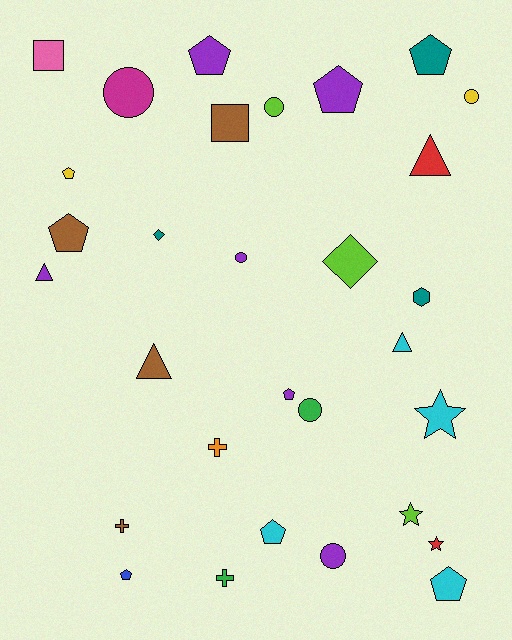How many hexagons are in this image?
There is 1 hexagon.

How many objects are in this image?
There are 30 objects.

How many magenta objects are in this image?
There is 1 magenta object.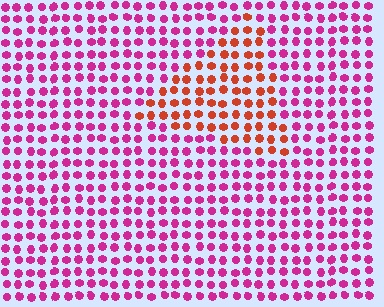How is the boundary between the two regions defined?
The boundary is defined purely by a slight shift in hue (about 48 degrees). Spacing, size, and orientation are identical on both sides.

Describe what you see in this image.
The image is filled with small magenta elements in a uniform arrangement. A triangle-shaped region is visible where the elements are tinted to a slightly different hue, forming a subtle color boundary.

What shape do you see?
I see a triangle.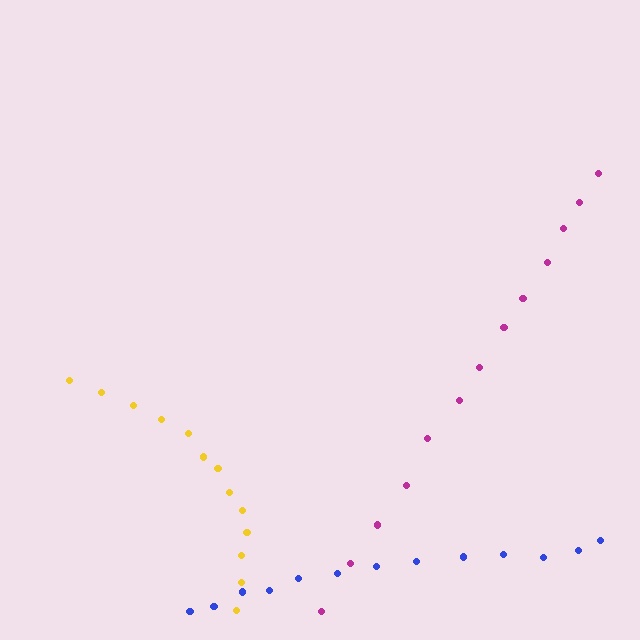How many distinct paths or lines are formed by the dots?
There are 3 distinct paths.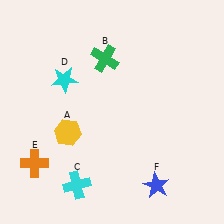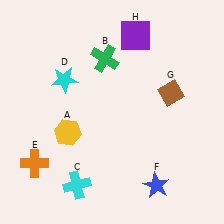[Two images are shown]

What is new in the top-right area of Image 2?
A brown diamond (G) was added in the top-right area of Image 2.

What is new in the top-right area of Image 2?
A purple square (H) was added in the top-right area of Image 2.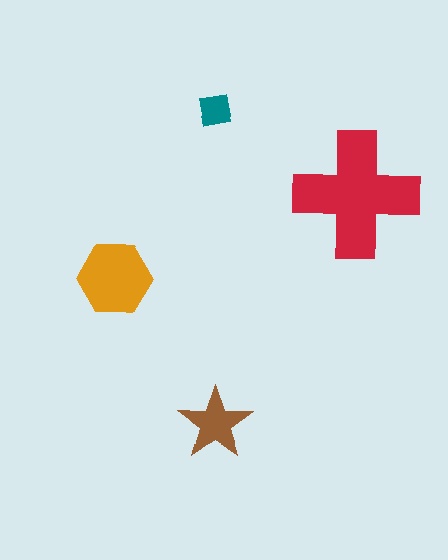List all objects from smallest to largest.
The teal square, the brown star, the orange hexagon, the red cross.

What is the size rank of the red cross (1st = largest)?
1st.